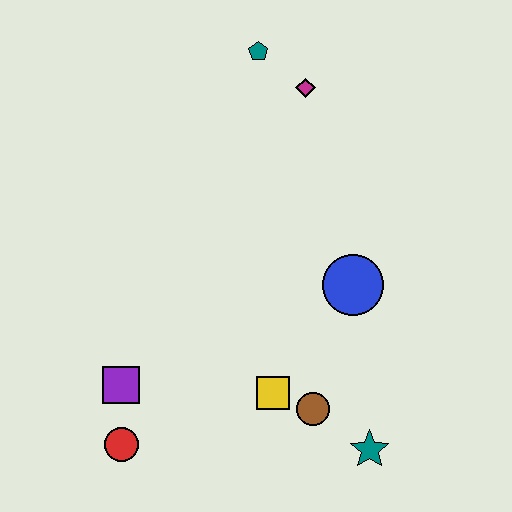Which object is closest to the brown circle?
The yellow square is closest to the brown circle.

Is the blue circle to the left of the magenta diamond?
No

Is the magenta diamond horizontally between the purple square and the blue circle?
Yes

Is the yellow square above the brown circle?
Yes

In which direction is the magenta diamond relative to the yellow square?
The magenta diamond is above the yellow square.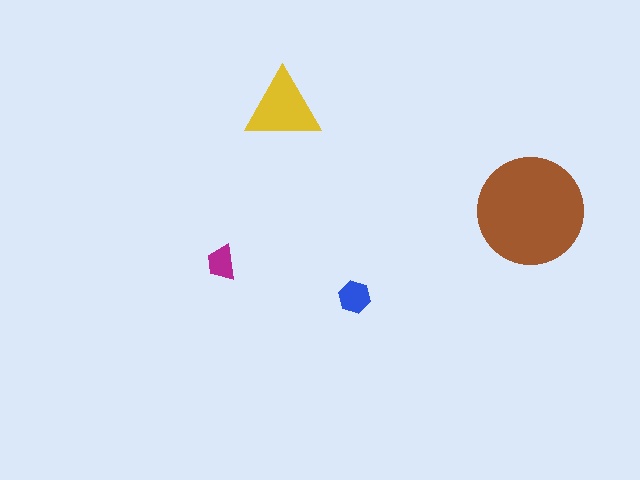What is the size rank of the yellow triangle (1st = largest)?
2nd.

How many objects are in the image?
There are 4 objects in the image.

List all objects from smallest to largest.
The magenta trapezoid, the blue hexagon, the yellow triangle, the brown circle.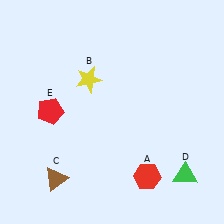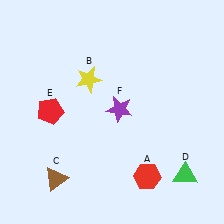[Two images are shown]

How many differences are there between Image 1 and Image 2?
There is 1 difference between the two images.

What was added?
A purple star (F) was added in Image 2.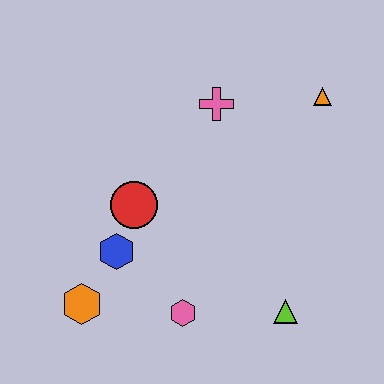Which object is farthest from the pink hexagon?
The orange triangle is farthest from the pink hexagon.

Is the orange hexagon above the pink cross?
No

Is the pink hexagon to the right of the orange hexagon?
Yes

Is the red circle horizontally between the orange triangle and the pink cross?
No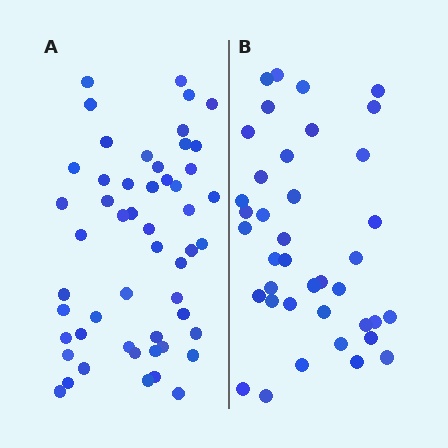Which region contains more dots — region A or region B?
Region A (the left region) has more dots.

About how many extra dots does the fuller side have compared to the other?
Region A has approximately 15 more dots than region B.